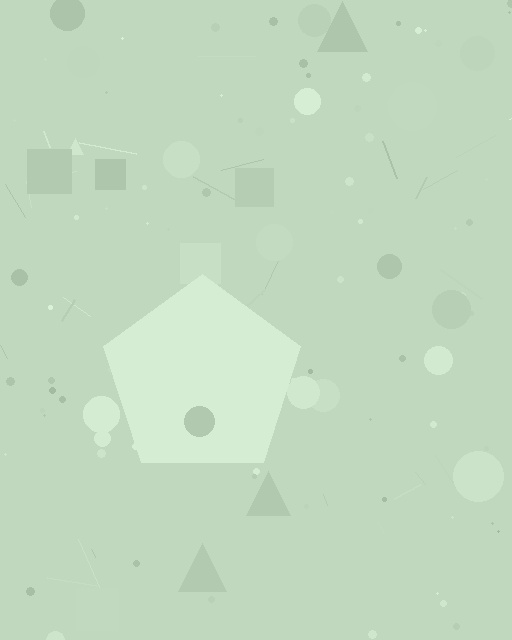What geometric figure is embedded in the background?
A pentagon is embedded in the background.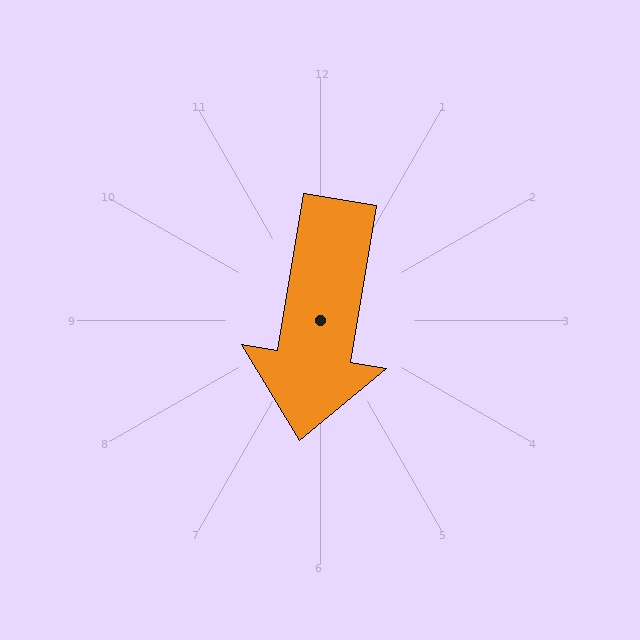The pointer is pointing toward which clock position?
Roughly 6 o'clock.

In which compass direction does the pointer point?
South.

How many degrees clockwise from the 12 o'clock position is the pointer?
Approximately 190 degrees.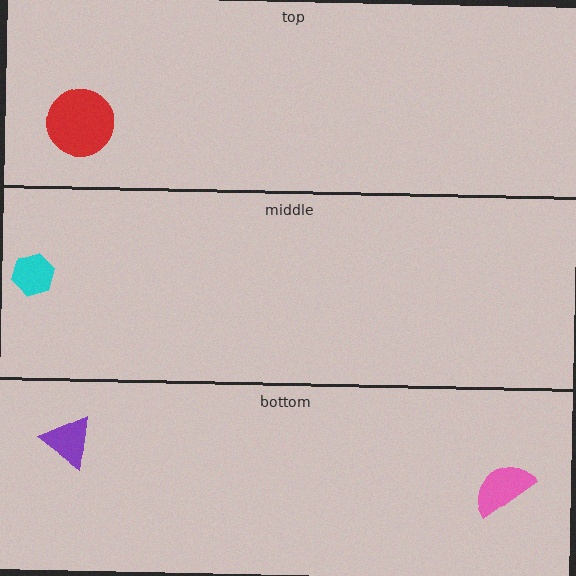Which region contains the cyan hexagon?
The middle region.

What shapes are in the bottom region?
The purple triangle, the pink semicircle.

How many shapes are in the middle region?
1.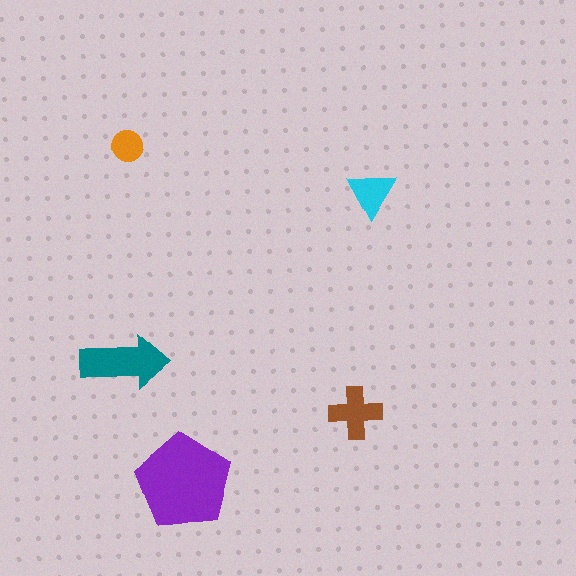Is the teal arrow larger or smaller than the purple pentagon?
Smaller.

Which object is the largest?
The purple pentagon.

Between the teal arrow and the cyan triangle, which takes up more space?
The teal arrow.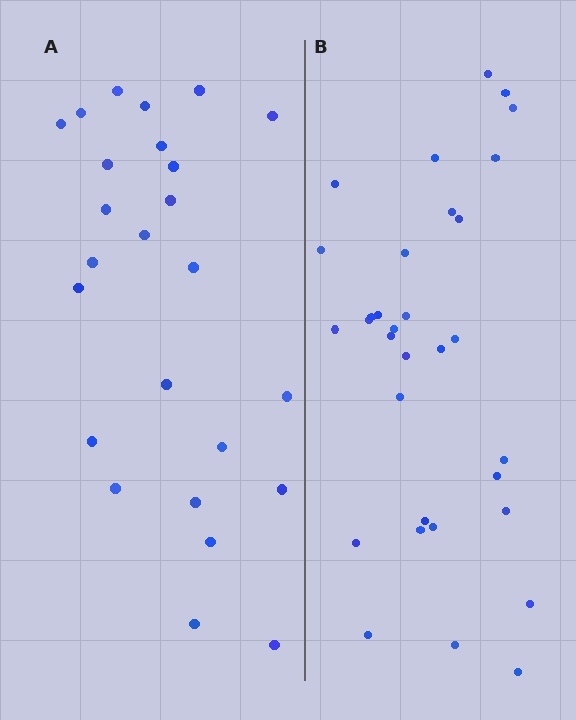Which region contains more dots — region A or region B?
Region B (the right region) has more dots.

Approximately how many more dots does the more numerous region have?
Region B has roughly 8 or so more dots than region A.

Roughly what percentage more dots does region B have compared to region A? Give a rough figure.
About 30% more.